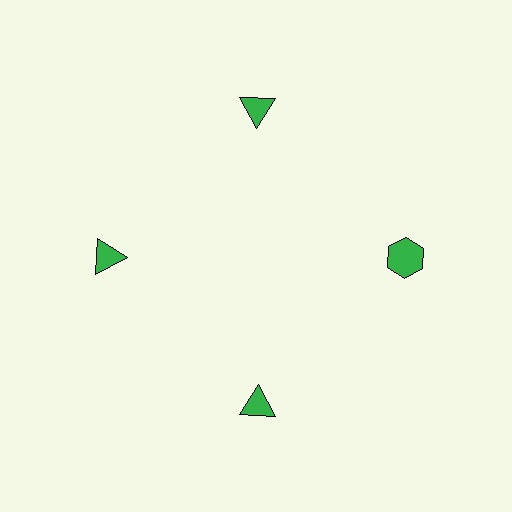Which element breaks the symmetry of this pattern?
The green hexagon at roughly the 3 o'clock position breaks the symmetry. All other shapes are green triangles.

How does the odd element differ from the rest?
It has a different shape: hexagon instead of triangle.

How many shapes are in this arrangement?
There are 4 shapes arranged in a ring pattern.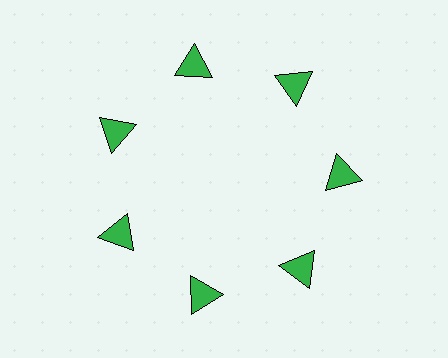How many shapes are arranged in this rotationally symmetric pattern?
There are 7 shapes, arranged in 7 groups of 1.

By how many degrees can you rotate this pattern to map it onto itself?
The pattern maps onto itself every 51 degrees of rotation.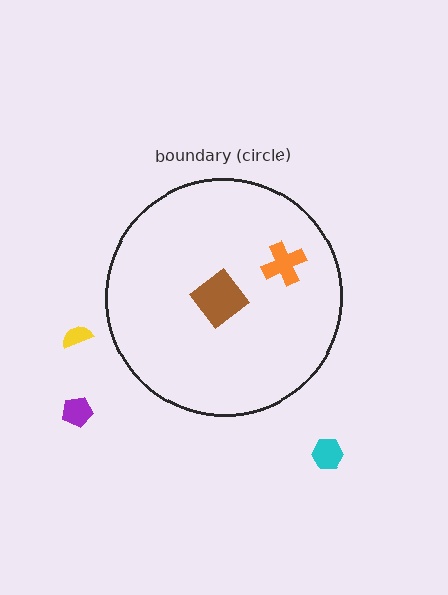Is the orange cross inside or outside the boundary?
Inside.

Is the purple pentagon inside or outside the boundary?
Outside.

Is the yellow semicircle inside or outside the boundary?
Outside.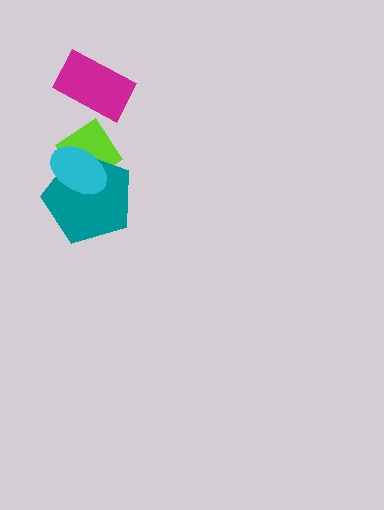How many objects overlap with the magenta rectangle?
0 objects overlap with the magenta rectangle.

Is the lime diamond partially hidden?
Yes, it is partially covered by another shape.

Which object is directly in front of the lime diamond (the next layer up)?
The teal pentagon is directly in front of the lime diamond.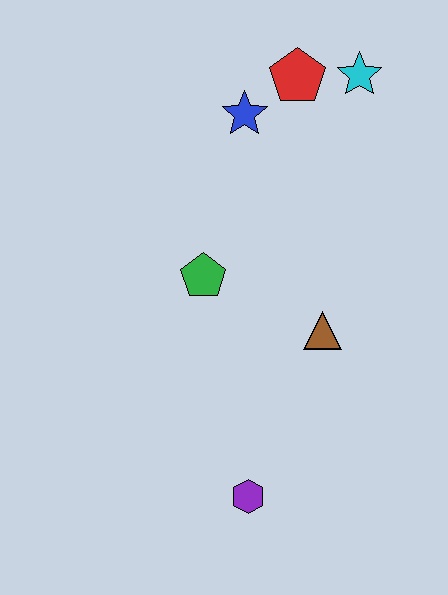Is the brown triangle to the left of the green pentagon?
No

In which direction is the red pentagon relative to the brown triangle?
The red pentagon is above the brown triangle.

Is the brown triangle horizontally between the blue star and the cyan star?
Yes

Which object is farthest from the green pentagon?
The cyan star is farthest from the green pentagon.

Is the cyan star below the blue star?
No